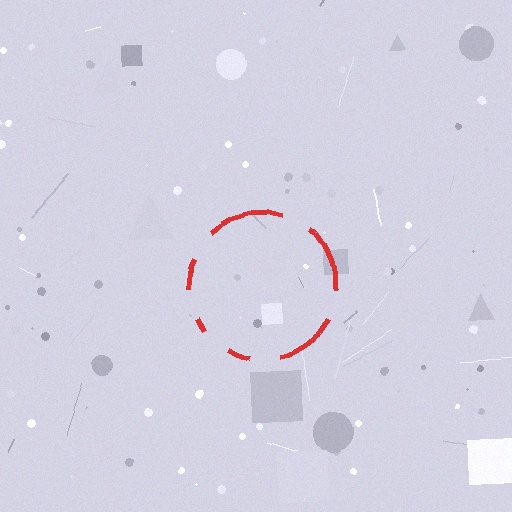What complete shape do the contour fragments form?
The contour fragments form a circle.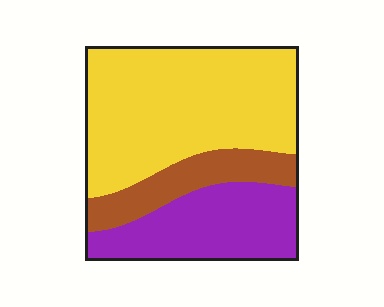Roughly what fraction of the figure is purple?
Purple takes up between a quarter and a half of the figure.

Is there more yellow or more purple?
Yellow.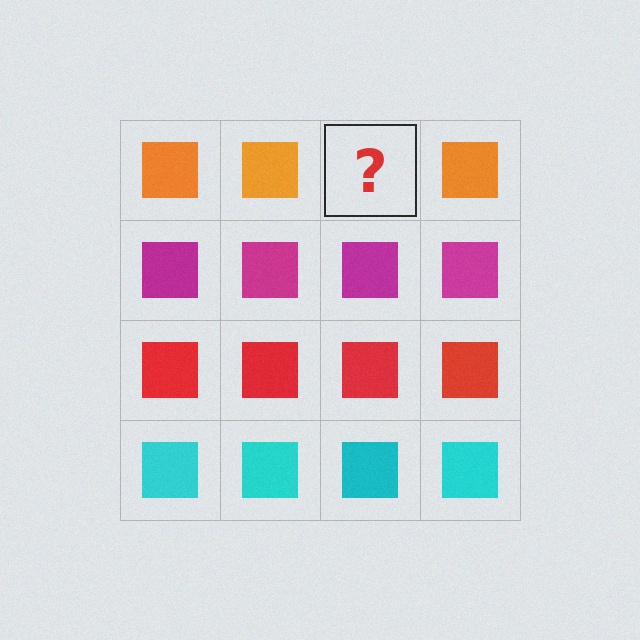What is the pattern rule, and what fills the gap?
The rule is that each row has a consistent color. The gap should be filled with an orange square.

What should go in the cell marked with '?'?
The missing cell should contain an orange square.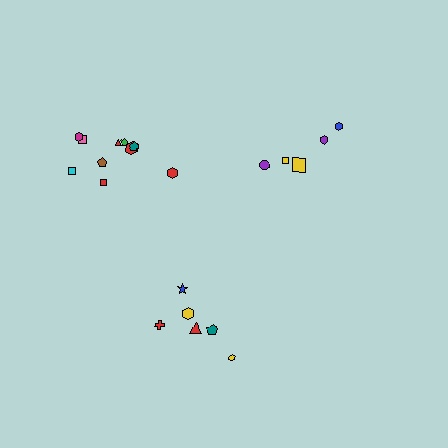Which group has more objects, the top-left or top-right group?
The top-left group.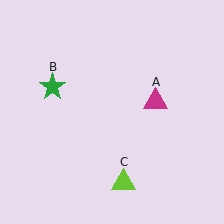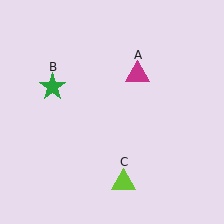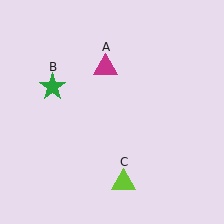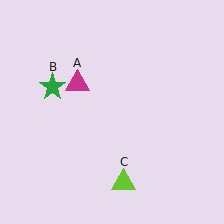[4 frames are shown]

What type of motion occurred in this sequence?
The magenta triangle (object A) rotated counterclockwise around the center of the scene.